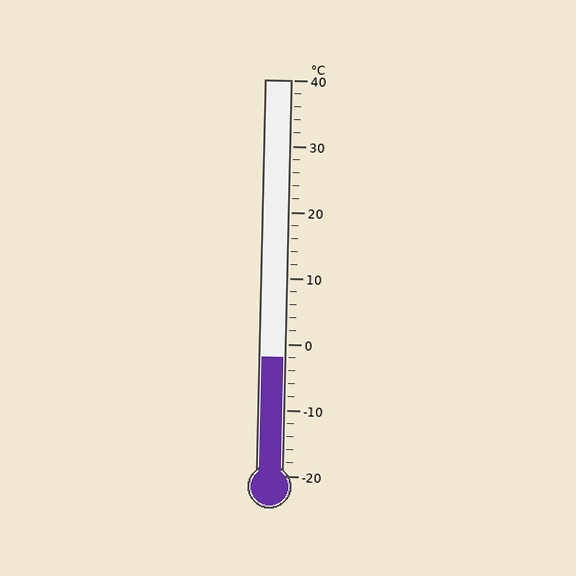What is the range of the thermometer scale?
The thermometer scale ranges from -20°C to 40°C.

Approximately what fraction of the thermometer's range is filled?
The thermometer is filled to approximately 30% of its range.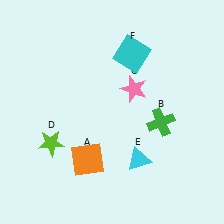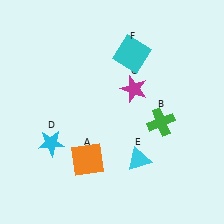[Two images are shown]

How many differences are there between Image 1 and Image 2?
There are 2 differences between the two images.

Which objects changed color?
C changed from pink to magenta. D changed from lime to cyan.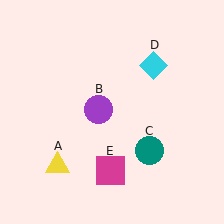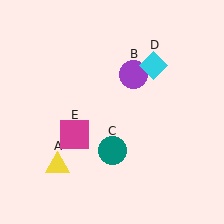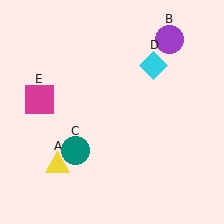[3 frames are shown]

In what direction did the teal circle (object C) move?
The teal circle (object C) moved left.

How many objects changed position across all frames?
3 objects changed position: purple circle (object B), teal circle (object C), magenta square (object E).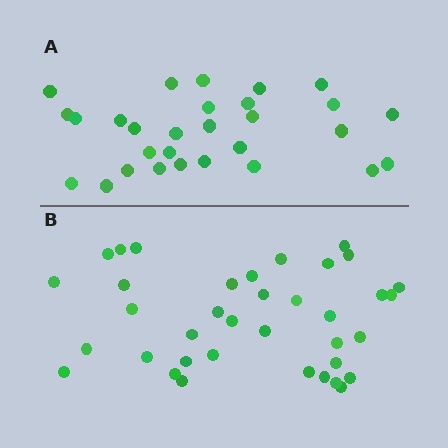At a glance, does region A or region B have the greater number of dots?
Region B (the bottom region) has more dots.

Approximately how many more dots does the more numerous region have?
Region B has roughly 8 or so more dots than region A.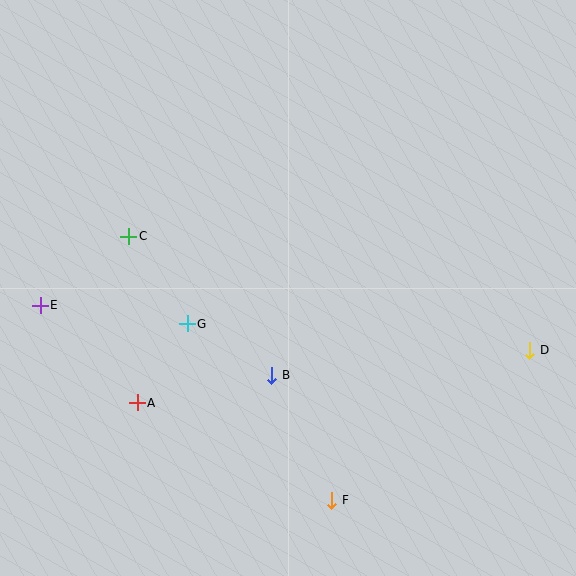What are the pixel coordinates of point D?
Point D is at (530, 350).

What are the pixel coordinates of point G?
Point G is at (187, 324).